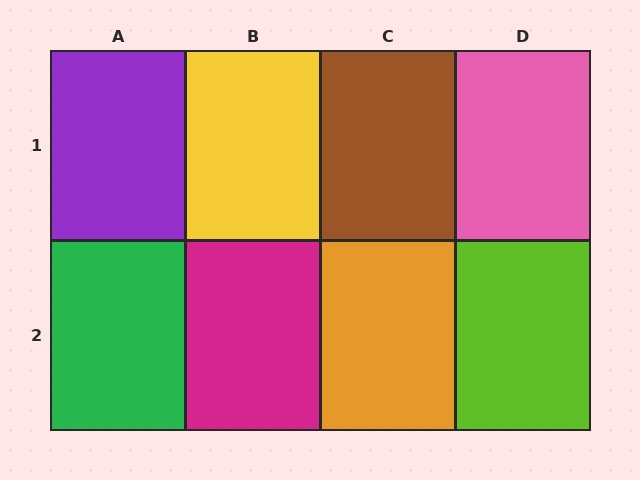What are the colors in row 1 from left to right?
Purple, yellow, brown, pink.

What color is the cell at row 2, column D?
Lime.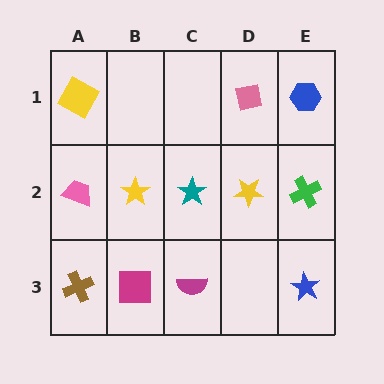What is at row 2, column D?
A yellow star.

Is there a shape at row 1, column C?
No, that cell is empty.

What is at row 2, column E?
A green cross.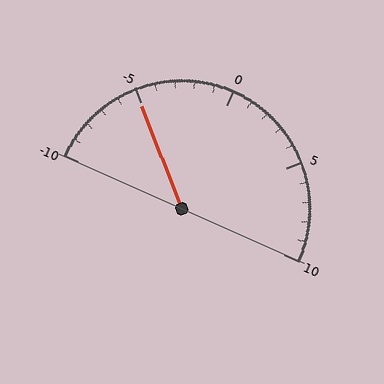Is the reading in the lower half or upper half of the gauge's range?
The reading is in the lower half of the range (-10 to 10).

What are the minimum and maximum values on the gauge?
The gauge ranges from -10 to 10.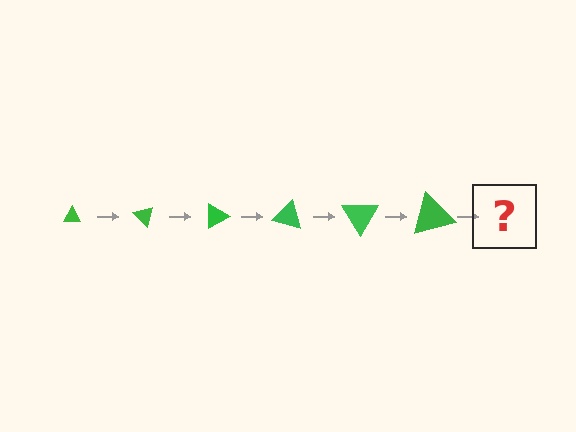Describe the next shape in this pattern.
It should be a triangle, larger than the previous one and rotated 270 degrees from the start.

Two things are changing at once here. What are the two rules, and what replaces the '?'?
The two rules are that the triangle grows larger each step and it rotates 45 degrees each step. The '?' should be a triangle, larger than the previous one and rotated 270 degrees from the start.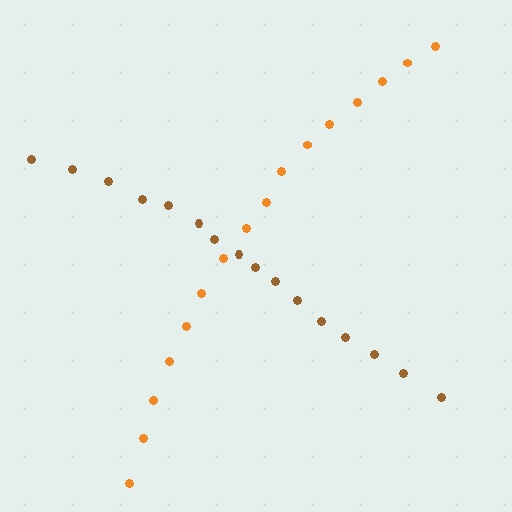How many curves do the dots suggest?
There are 2 distinct paths.